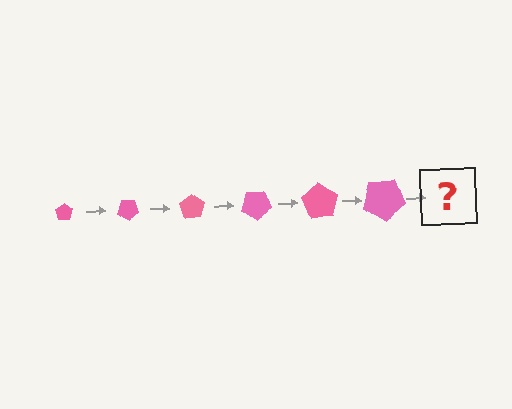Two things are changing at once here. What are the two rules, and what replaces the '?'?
The two rules are that the pentagon grows larger each step and it rotates 35 degrees each step. The '?' should be a pentagon, larger than the previous one and rotated 210 degrees from the start.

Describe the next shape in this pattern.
It should be a pentagon, larger than the previous one and rotated 210 degrees from the start.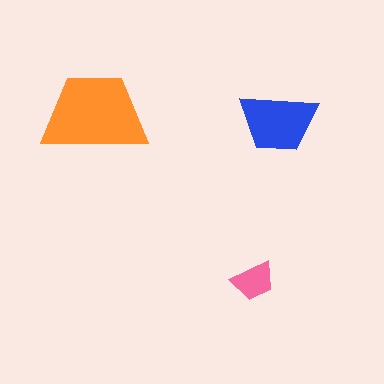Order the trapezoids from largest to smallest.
the orange one, the blue one, the pink one.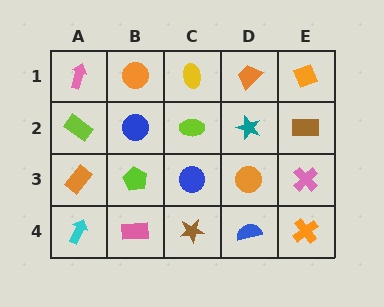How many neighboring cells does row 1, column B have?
3.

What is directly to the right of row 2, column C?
A teal star.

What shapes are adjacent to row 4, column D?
An orange circle (row 3, column D), a brown star (row 4, column C), an orange cross (row 4, column E).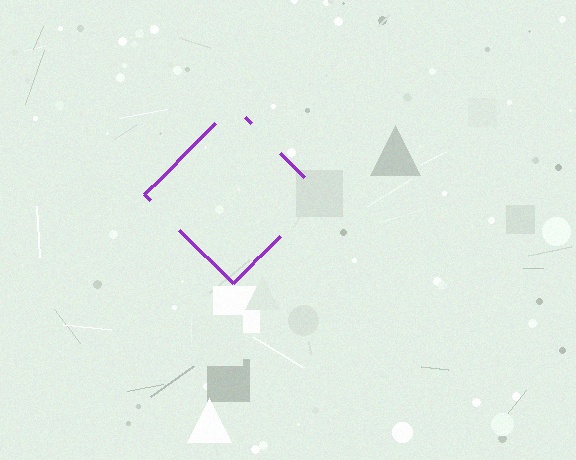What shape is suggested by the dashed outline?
The dashed outline suggests a diamond.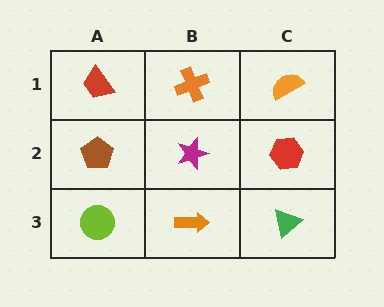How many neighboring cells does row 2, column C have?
3.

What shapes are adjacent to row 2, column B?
An orange cross (row 1, column B), an orange arrow (row 3, column B), a brown pentagon (row 2, column A), a red hexagon (row 2, column C).